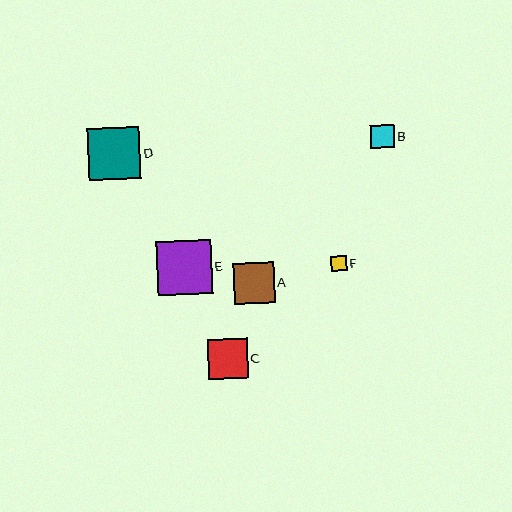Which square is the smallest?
Square F is the smallest with a size of approximately 16 pixels.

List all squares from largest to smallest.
From largest to smallest: E, D, A, C, B, F.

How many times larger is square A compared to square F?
Square A is approximately 2.6 times the size of square F.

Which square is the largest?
Square E is the largest with a size of approximately 54 pixels.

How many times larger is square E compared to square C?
Square E is approximately 1.4 times the size of square C.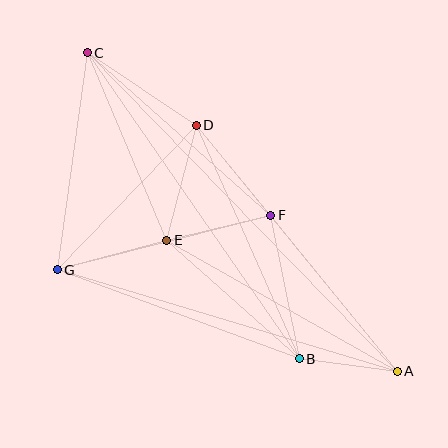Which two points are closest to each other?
Points A and B are closest to each other.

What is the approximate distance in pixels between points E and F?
The distance between E and F is approximately 107 pixels.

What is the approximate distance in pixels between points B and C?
The distance between B and C is approximately 372 pixels.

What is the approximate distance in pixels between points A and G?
The distance between A and G is approximately 355 pixels.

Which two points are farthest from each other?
Points A and C are farthest from each other.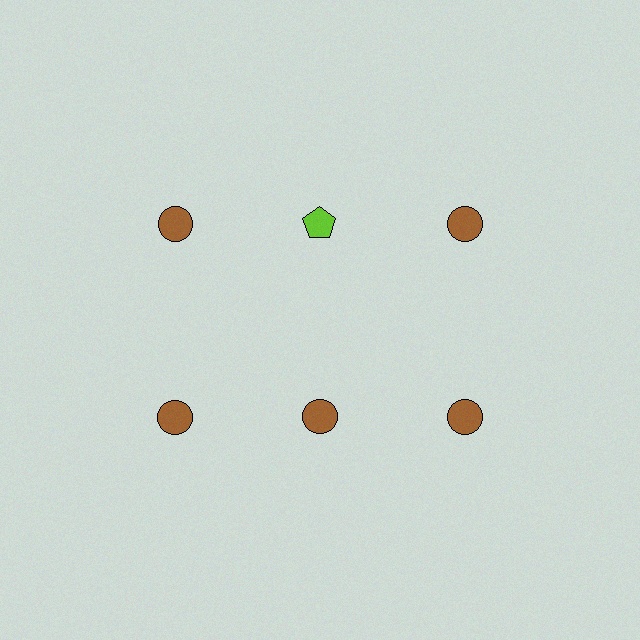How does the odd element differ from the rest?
It differs in both color (lime instead of brown) and shape (pentagon instead of circle).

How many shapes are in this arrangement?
There are 6 shapes arranged in a grid pattern.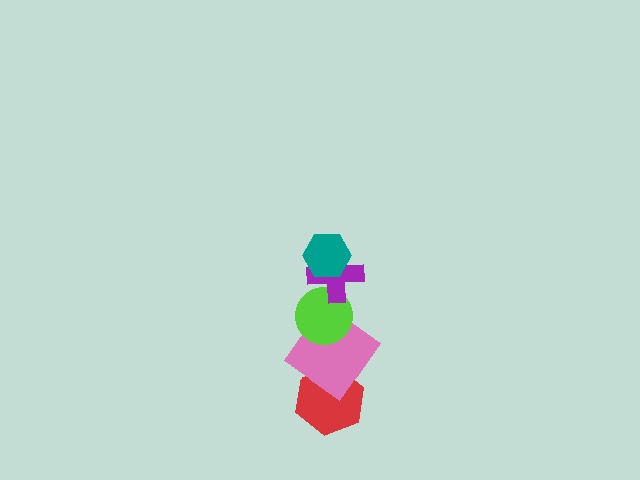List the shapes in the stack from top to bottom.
From top to bottom: the teal hexagon, the purple cross, the lime circle, the pink diamond, the red hexagon.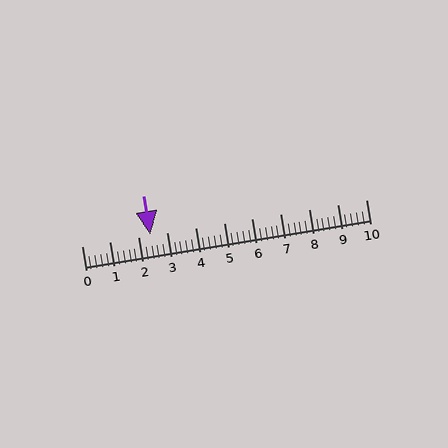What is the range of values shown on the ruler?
The ruler shows values from 0 to 10.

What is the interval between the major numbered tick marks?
The major tick marks are spaced 1 units apart.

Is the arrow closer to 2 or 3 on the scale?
The arrow is closer to 2.